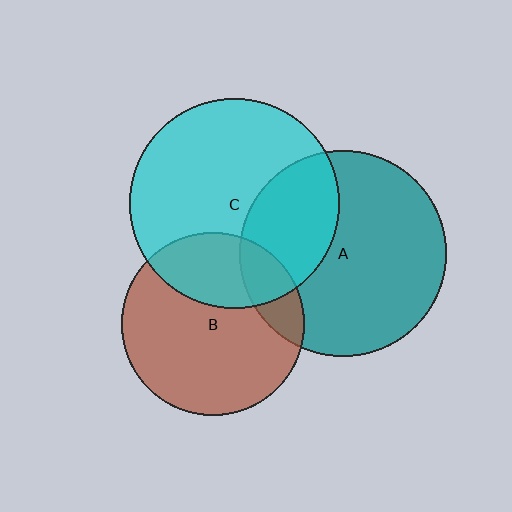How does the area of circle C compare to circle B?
Approximately 1.3 times.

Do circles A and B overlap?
Yes.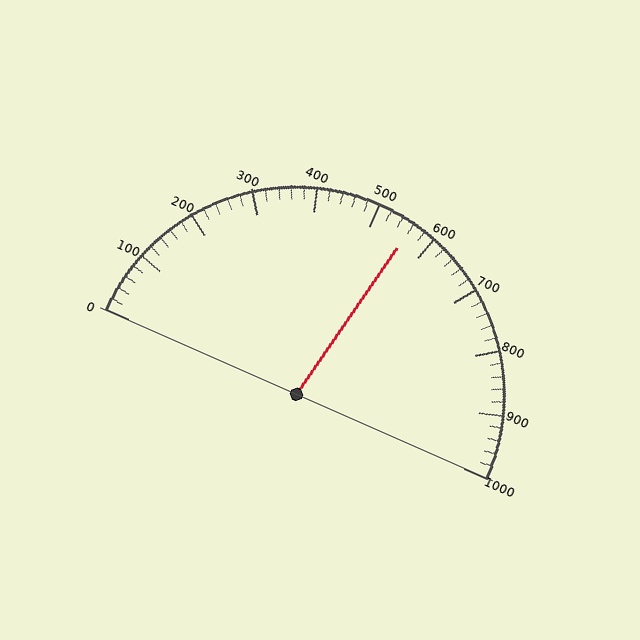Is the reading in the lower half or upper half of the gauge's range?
The reading is in the upper half of the range (0 to 1000).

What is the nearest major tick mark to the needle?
The nearest major tick mark is 600.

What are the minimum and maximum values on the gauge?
The gauge ranges from 0 to 1000.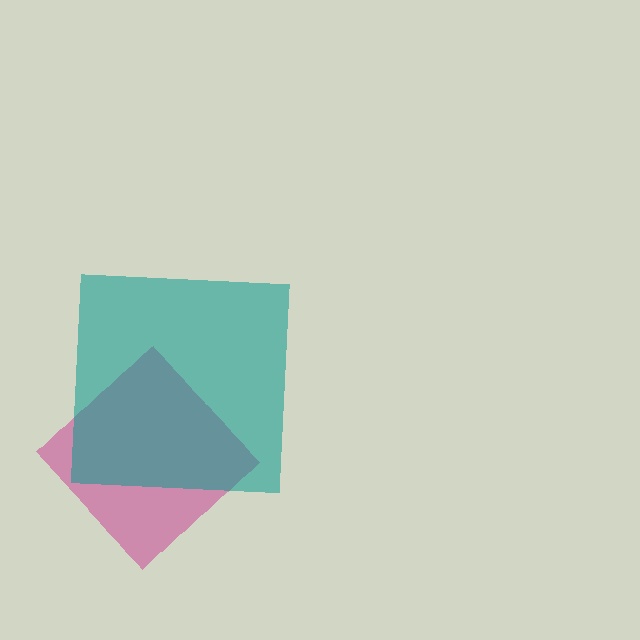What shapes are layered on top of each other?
The layered shapes are: a magenta diamond, a teal square.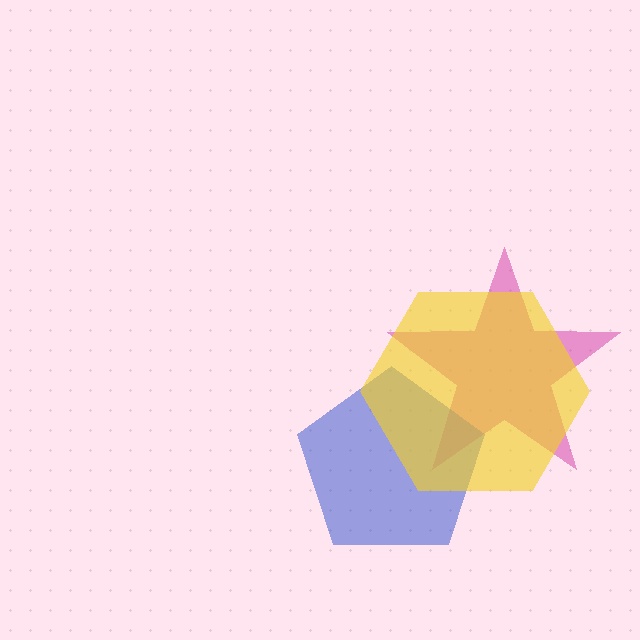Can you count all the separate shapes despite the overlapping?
Yes, there are 3 separate shapes.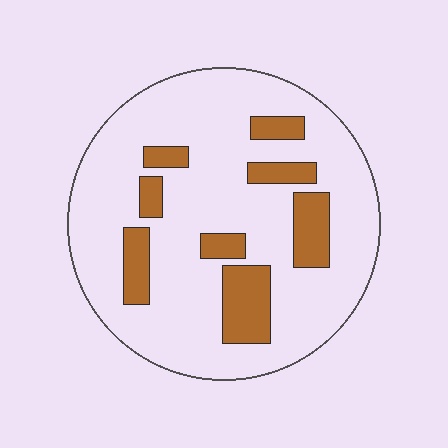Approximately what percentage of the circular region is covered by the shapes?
Approximately 20%.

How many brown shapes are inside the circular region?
8.